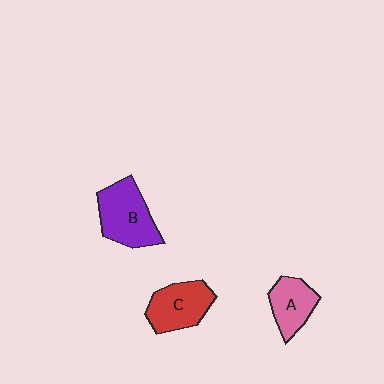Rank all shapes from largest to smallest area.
From largest to smallest: B (purple), C (red), A (pink).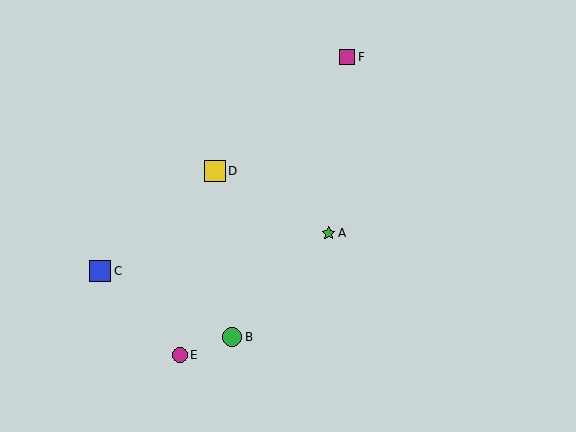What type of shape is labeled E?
Shape E is a magenta circle.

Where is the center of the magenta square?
The center of the magenta square is at (347, 57).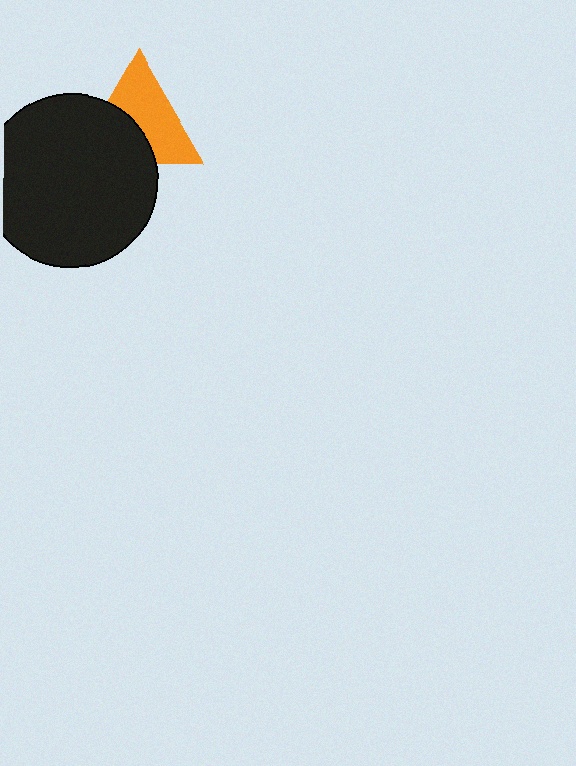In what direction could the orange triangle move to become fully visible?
The orange triangle could move up. That would shift it out from behind the black circle entirely.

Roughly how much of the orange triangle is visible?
About half of it is visible (roughly 59%).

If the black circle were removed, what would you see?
You would see the complete orange triangle.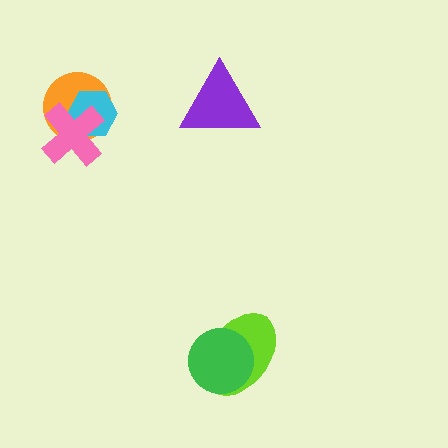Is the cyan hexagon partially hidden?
Yes, it is partially covered by another shape.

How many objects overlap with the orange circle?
2 objects overlap with the orange circle.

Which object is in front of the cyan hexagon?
The pink cross is in front of the cyan hexagon.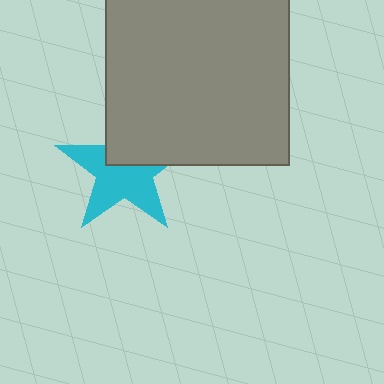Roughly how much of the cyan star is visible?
About half of it is visible (roughly 62%).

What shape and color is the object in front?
The object in front is a gray square.